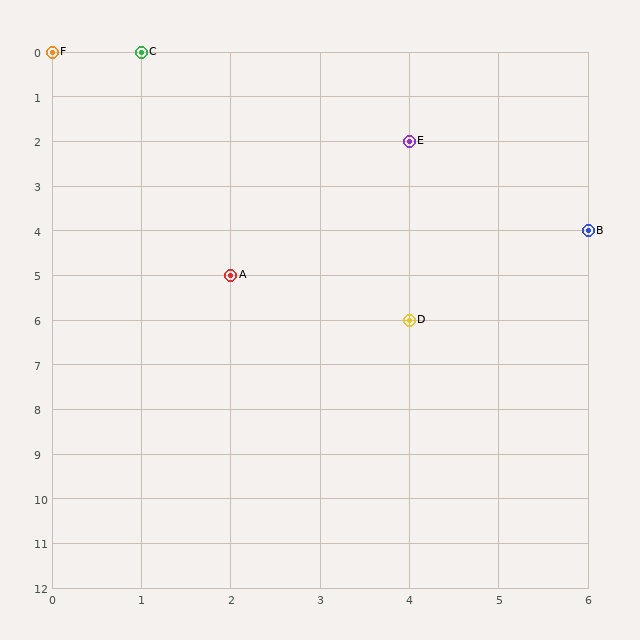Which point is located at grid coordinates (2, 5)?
Point A is at (2, 5).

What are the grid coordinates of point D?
Point D is at grid coordinates (4, 6).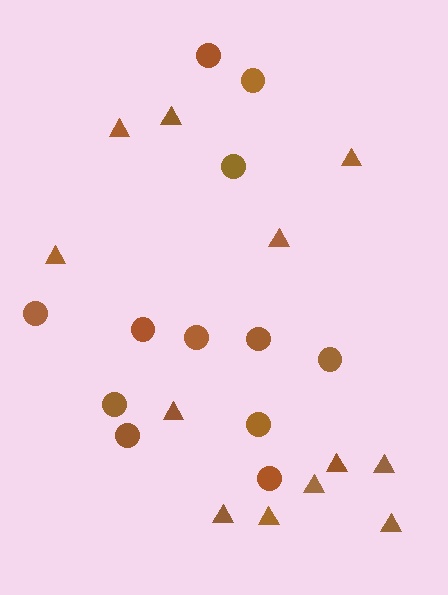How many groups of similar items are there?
There are 2 groups: one group of circles (12) and one group of triangles (12).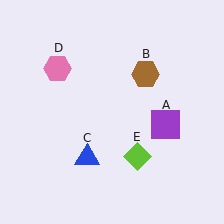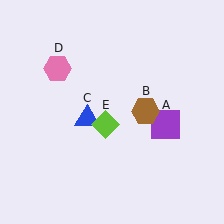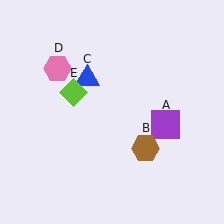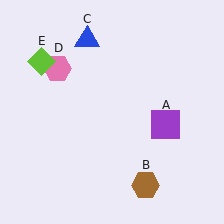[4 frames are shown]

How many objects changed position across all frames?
3 objects changed position: brown hexagon (object B), blue triangle (object C), lime diamond (object E).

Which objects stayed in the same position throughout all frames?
Purple square (object A) and pink hexagon (object D) remained stationary.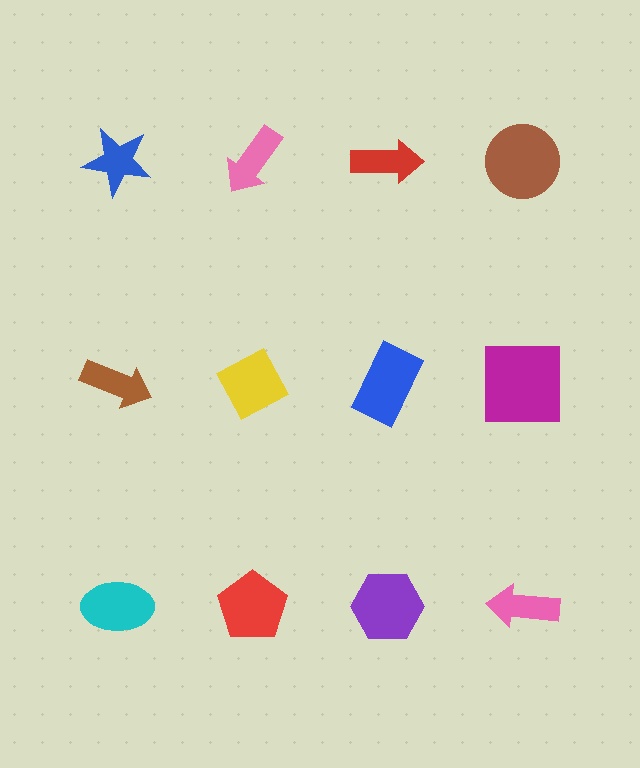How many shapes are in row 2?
4 shapes.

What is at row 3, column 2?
A red pentagon.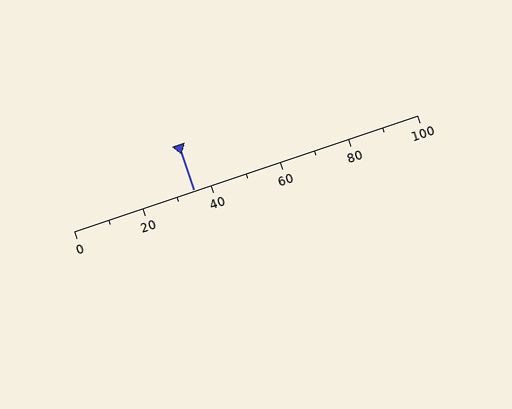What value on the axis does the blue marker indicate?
The marker indicates approximately 35.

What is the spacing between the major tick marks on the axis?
The major ticks are spaced 20 apart.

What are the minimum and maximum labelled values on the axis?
The axis runs from 0 to 100.